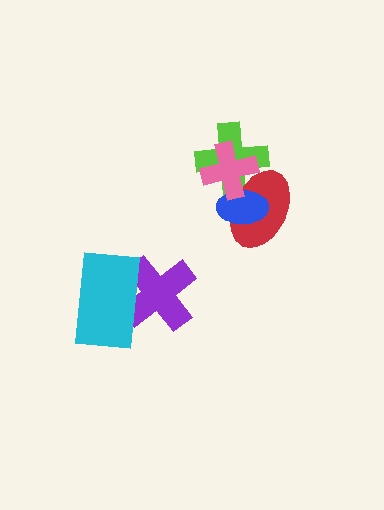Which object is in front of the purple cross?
The cyan rectangle is in front of the purple cross.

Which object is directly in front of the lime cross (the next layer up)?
The red ellipse is directly in front of the lime cross.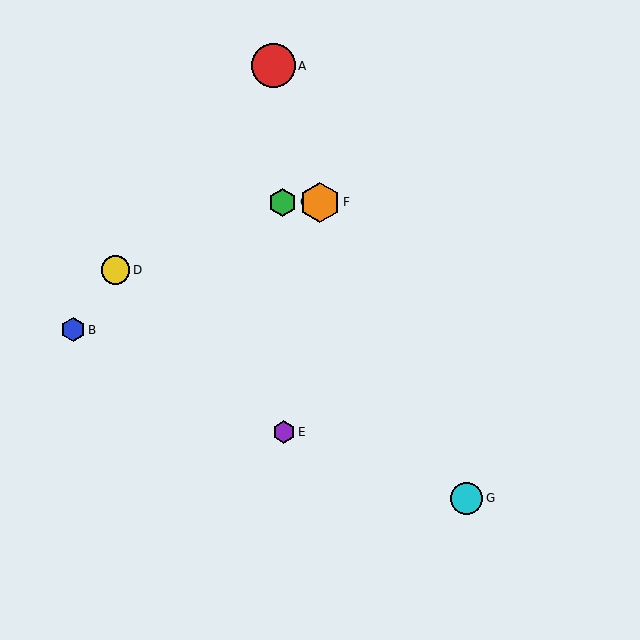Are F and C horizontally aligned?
Yes, both are at y≈202.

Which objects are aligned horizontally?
Objects C, F are aligned horizontally.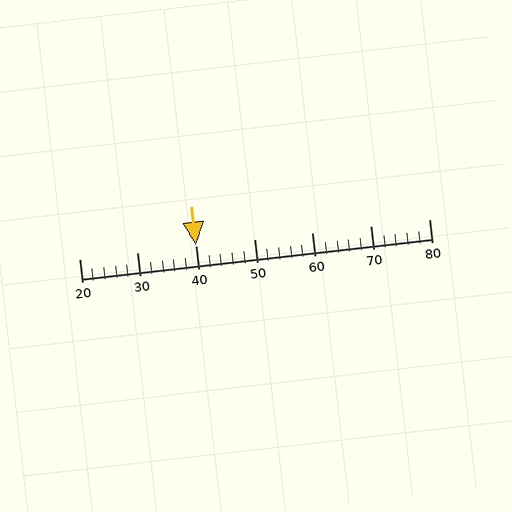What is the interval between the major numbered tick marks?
The major tick marks are spaced 10 units apart.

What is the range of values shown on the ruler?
The ruler shows values from 20 to 80.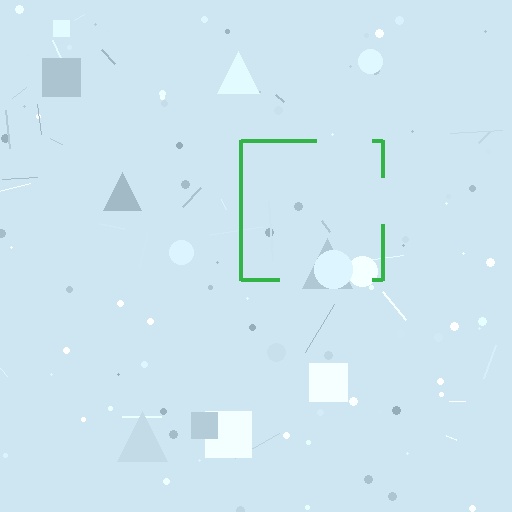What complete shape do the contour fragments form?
The contour fragments form a square.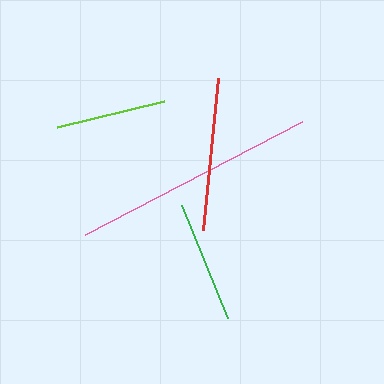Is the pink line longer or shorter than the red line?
The pink line is longer than the red line.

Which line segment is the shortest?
The lime line is the shortest at approximately 110 pixels.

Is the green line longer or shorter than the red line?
The red line is longer than the green line.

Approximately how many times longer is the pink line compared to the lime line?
The pink line is approximately 2.2 times the length of the lime line.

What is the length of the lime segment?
The lime segment is approximately 110 pixels long.